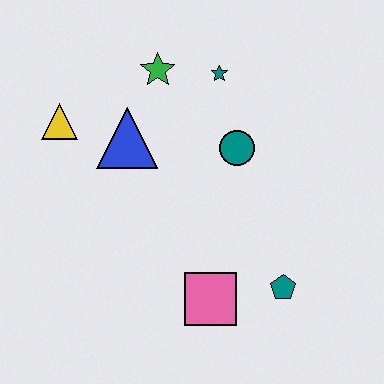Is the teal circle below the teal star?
Yes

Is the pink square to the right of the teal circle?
No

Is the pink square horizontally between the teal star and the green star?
Yes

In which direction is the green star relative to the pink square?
The green star is above the pink square.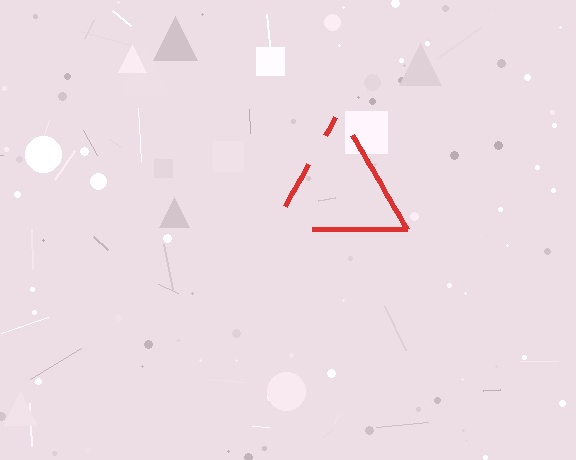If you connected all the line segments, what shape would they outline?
They would outline a triangle.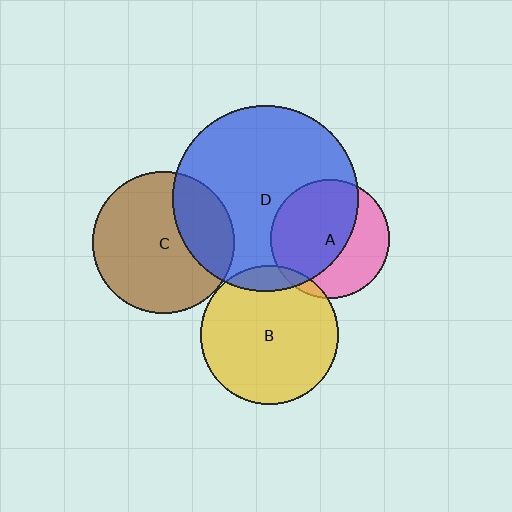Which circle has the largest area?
Circle D (blue).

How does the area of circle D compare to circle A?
Approximately 2.4 times.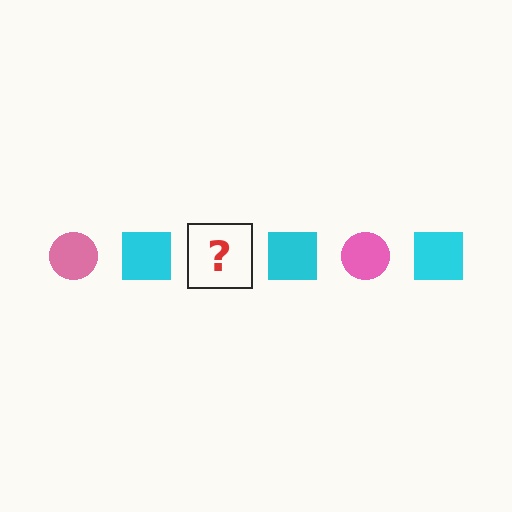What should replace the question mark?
The question mark should be replaced with a pink circle.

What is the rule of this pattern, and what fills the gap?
The rule is that the pattern alternates between pink circle and cyan square. The gap should be filled with a pink circle.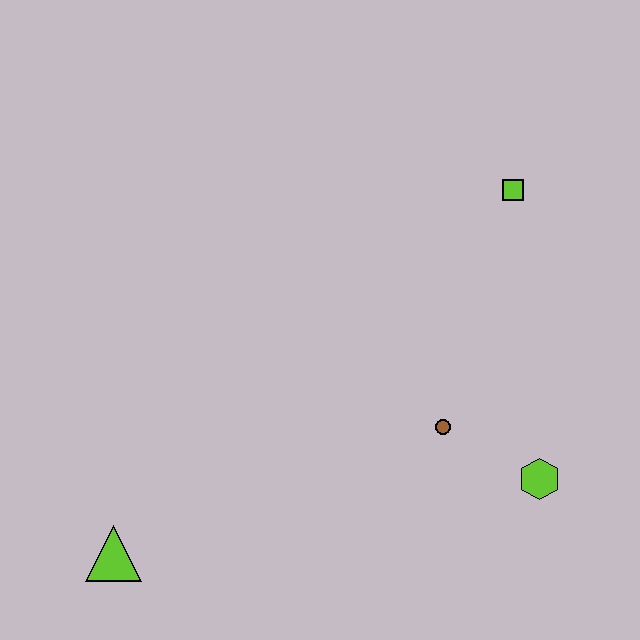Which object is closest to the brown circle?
The lime hexagon is closest to the brown circle.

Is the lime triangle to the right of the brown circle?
No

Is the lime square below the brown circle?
No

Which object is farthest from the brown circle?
The lime triangle is farthest from the brown circle.